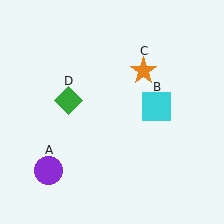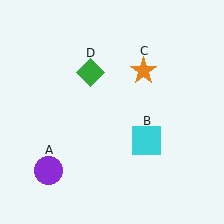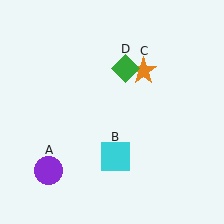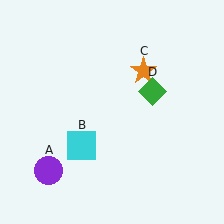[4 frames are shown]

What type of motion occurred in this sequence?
The cyan square (object B), green diamond (object D) rotated clockwise around the center of the scene.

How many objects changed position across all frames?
2 objects changed position: cyan square (object B), green diamond (object D).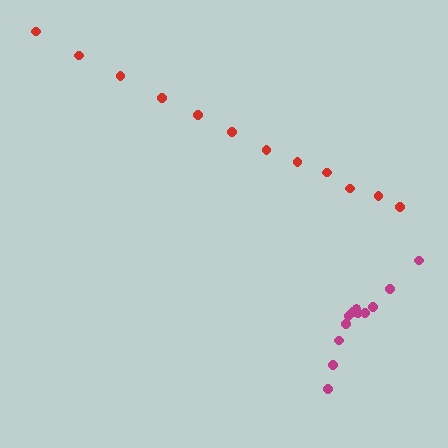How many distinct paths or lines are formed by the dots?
There are 2 distinct paths.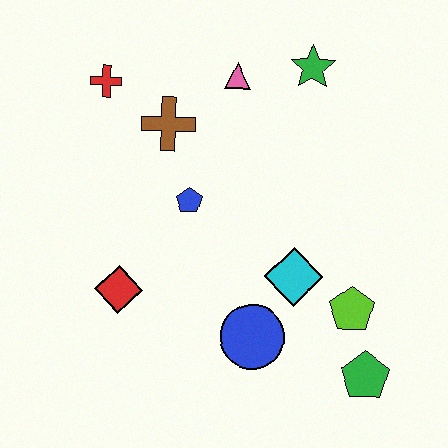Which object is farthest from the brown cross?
The green pentagon is farthest from the brown cross.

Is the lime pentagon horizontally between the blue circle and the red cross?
No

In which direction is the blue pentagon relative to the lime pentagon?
The blue pentagon is to the left of the lime pentagon.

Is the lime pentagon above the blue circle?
Yes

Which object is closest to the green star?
The pink triangle is closest to the green star.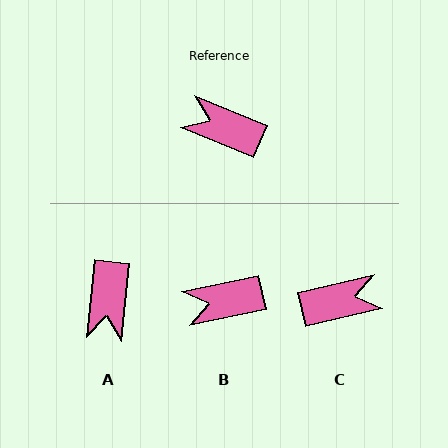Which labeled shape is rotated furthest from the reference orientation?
C, about 144 degrees away.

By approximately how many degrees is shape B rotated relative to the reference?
Approximately 34 degrees counter-clockwise.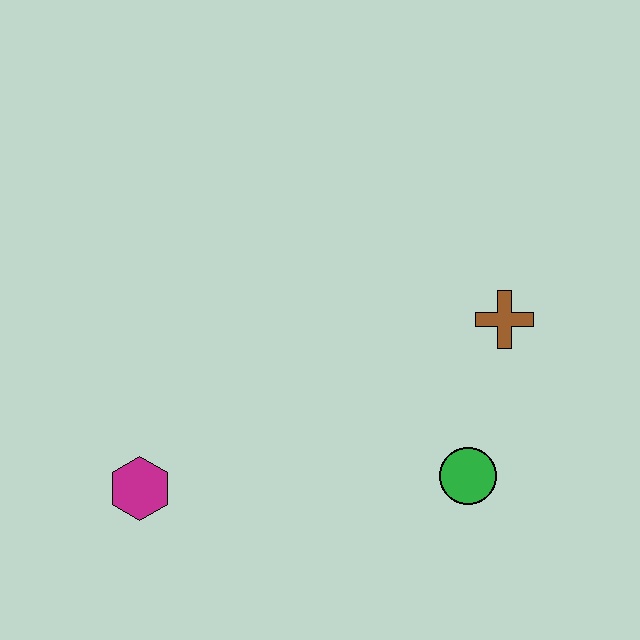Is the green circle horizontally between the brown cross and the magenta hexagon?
Yes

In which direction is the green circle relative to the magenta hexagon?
The green circle is to the right of the magenta hexagon.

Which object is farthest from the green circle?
The magenta hexagon is farthest from the green circle.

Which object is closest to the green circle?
The brown cross is closest to the green circle.